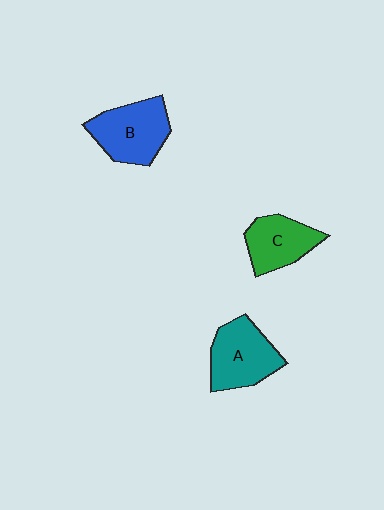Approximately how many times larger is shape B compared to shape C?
Approximately 1.3 times.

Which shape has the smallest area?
Shape C (green).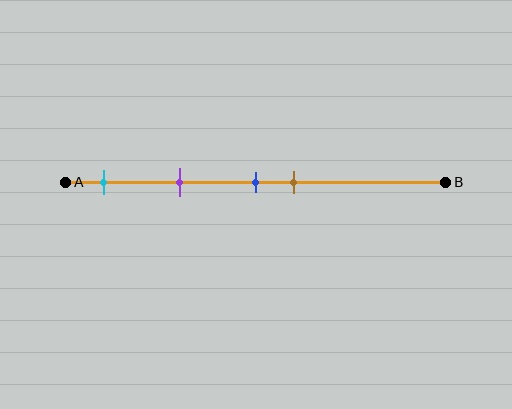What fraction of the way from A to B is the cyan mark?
The cyan mark is approximately 10% (0.1) of the way from A to B.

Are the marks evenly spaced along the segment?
No, the marks are not evenly spaced.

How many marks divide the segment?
There are 4 marks dividing the segment.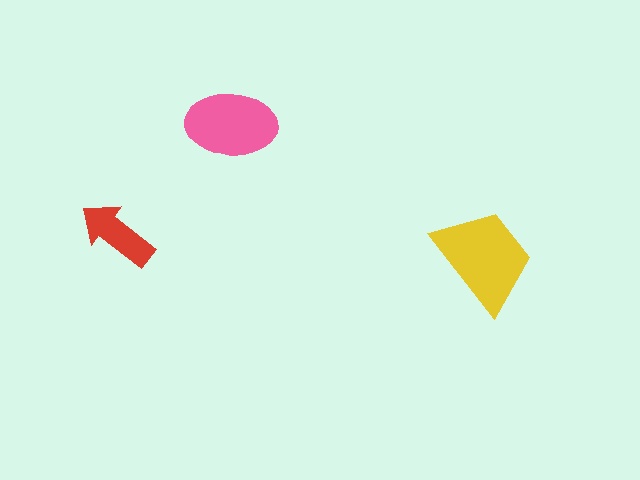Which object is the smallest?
The red arrow.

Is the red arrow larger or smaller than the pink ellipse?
Smaller.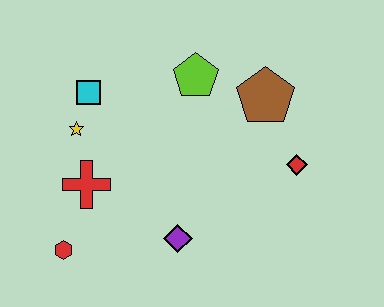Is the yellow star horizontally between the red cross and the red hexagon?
Yes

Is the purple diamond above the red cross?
No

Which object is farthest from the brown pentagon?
The red hexagon is farthest from the brown pentagon.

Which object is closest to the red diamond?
The brown pentagon is closest to the red diamond.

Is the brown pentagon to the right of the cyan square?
Yes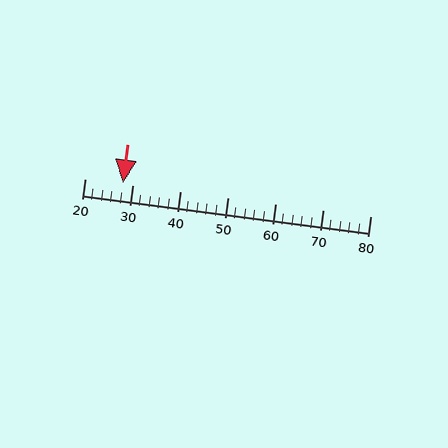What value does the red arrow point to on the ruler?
The red arrow points to approximately 28.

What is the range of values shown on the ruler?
The ruler shows values from 20 to 80.